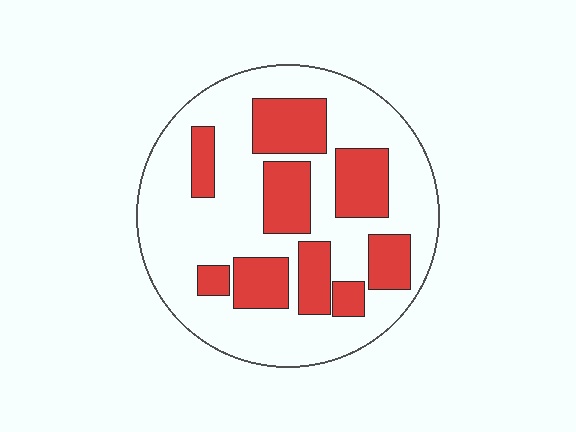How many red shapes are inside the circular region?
9.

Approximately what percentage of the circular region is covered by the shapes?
Approximately 30%.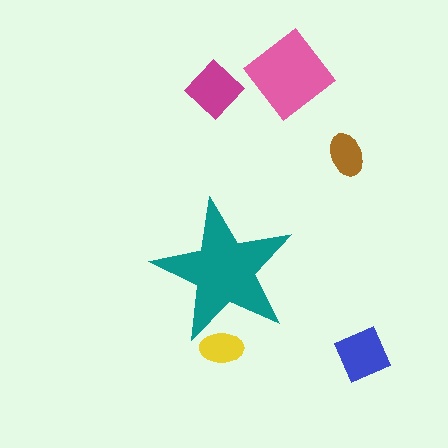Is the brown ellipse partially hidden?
No, the brown ellipse is fully visible.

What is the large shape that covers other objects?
A teal star.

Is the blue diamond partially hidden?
No, the blue diamond is fully visible.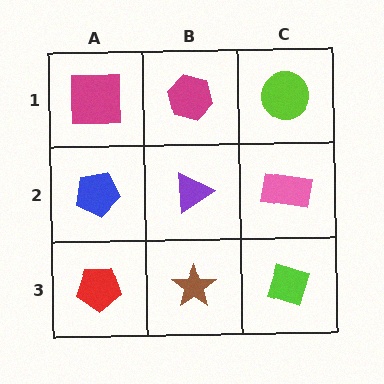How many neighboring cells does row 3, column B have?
3.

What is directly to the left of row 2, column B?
A blue pentagon.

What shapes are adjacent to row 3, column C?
A pink rectangle (row 2, column C), a brown star (row 3, column B).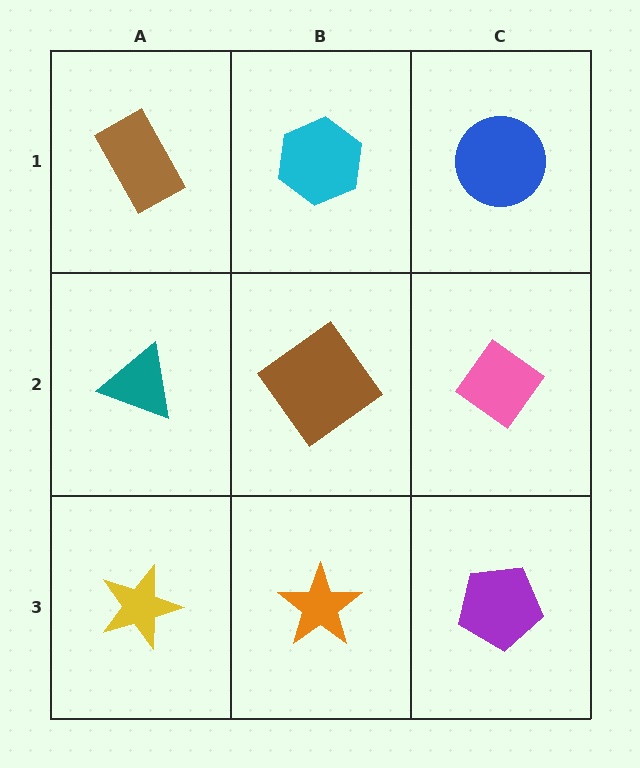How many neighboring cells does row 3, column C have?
2.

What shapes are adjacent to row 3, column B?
A brown diamond (row 2, column B), a yellow star (row 3, column A), a purple pentagon (row 3, column C).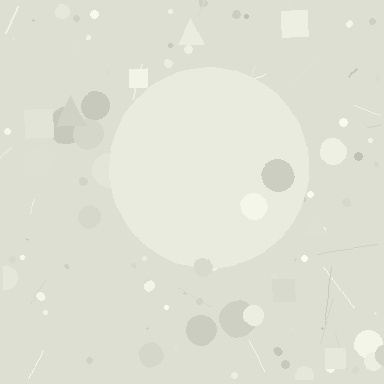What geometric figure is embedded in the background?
A circle is embedded in the background.